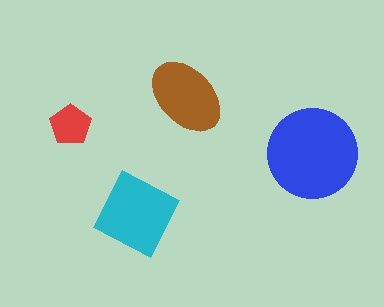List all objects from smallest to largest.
The red pentagon, the brown ellipse, the cyan diamond, the blue circle.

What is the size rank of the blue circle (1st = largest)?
1st.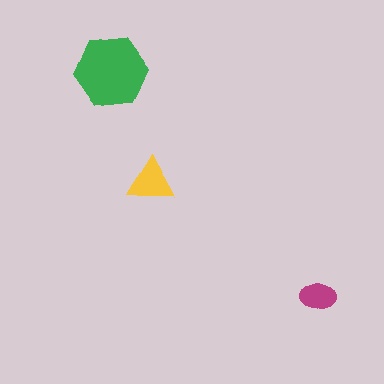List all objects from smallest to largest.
The magenta ellipse, the yellow triangle, the green hexagon.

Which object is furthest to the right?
The magenta ellipse is rightmost.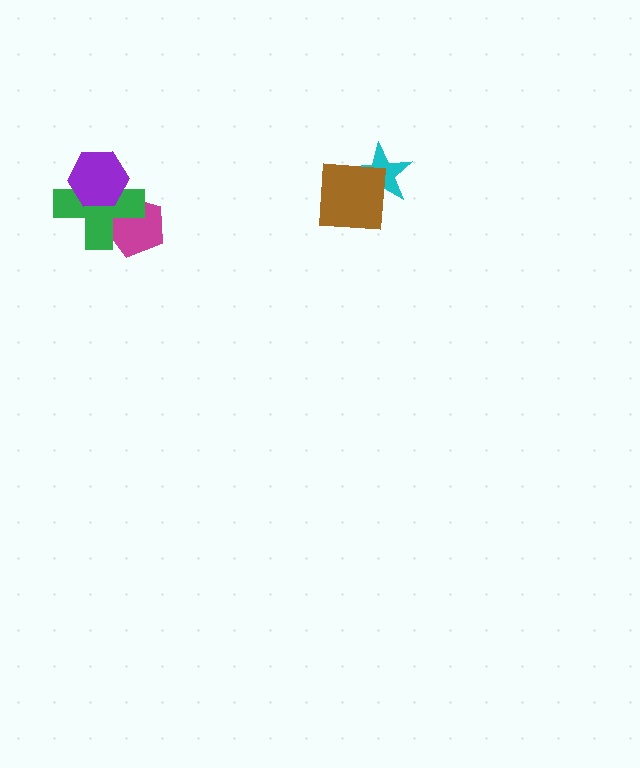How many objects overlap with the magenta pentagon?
1 object overlaps with the magenta pentagon.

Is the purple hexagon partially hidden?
No, no other shape covers it.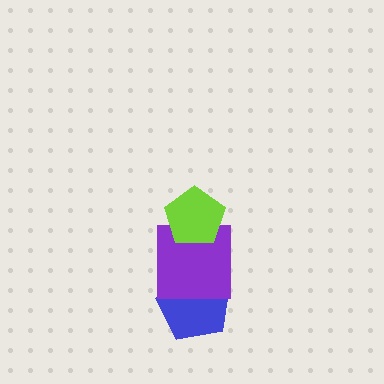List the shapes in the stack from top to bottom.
From top to bottom: the lime pentagon, the purple square, the blue pentagon.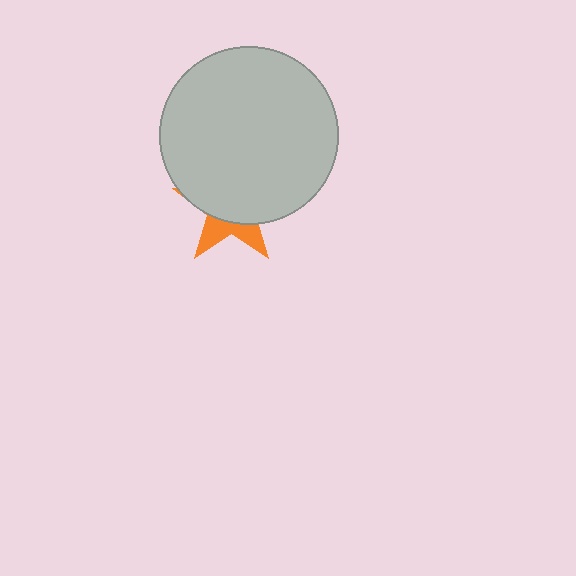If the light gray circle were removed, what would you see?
You would see the complete orange star.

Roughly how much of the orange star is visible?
A small part of it is visible (roughly 31%).